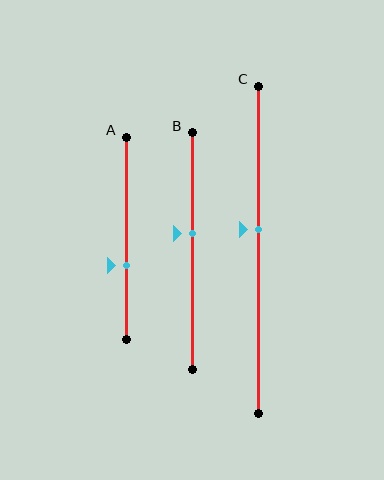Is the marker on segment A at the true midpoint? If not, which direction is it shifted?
No, the marker on segment A is shifted downward by about 14% of the segment length.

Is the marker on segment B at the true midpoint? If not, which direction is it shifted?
No, the marker on segment B is shifted upward by about 8% of the segment length.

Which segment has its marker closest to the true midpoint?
Segment C has its marker closest to the true midpoint.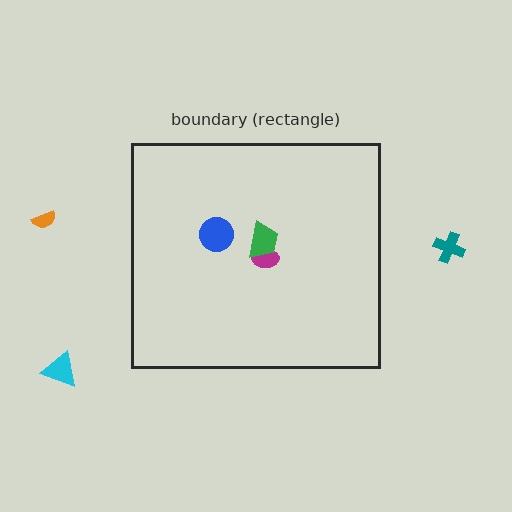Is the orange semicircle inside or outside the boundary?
Outside.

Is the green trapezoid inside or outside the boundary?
Inside.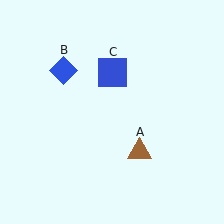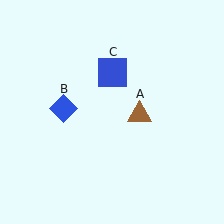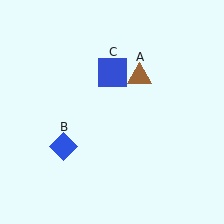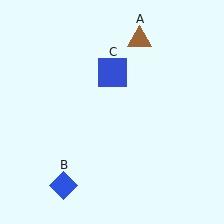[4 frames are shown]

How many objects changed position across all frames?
2 objects changed position: brown triangle (object A), blue diamond (object B).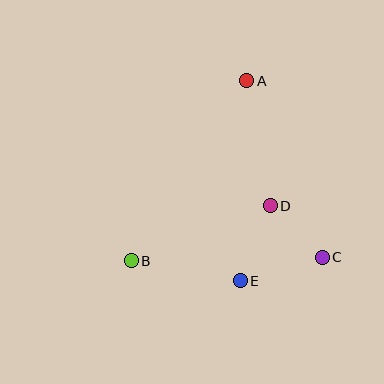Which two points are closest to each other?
Points C and D are closest to each other.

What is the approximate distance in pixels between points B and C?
The distance between B and C is approximately 191 pixels.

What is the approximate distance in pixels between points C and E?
The distance between C and E is approximately 85 pixels.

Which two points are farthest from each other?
Points A and B are farthest from each other.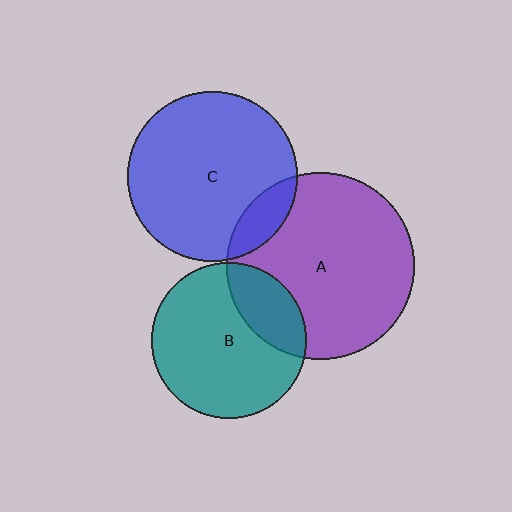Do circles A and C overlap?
Yes.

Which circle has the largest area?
Circle A (purple).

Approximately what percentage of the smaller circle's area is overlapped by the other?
Approximately 15%.